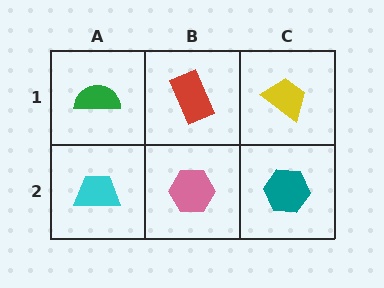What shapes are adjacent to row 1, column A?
A cyan trapezoid (row 2, column A), a red rectangle (row 1, column B).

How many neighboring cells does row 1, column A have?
2.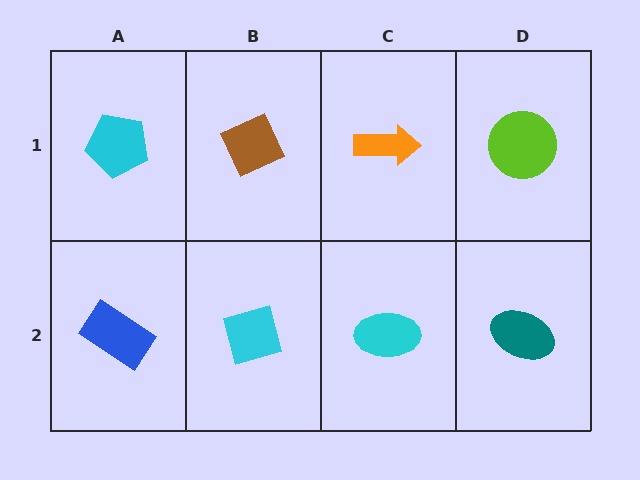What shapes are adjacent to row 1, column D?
A teal ellipse (row 2, column D), an orange arrow (row 1, column C).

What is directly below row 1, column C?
A cyan ellipse.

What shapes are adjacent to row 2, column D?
A lime circle (row 1, column D), a cyan ellipse (row 2, column C).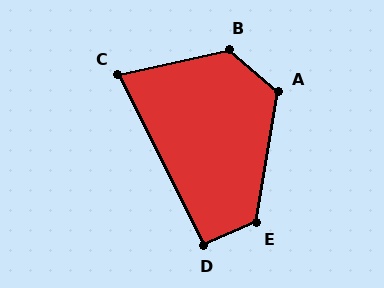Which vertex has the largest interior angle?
B, at approximately 127 degrees.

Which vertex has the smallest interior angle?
C, at approximately 76 degrees.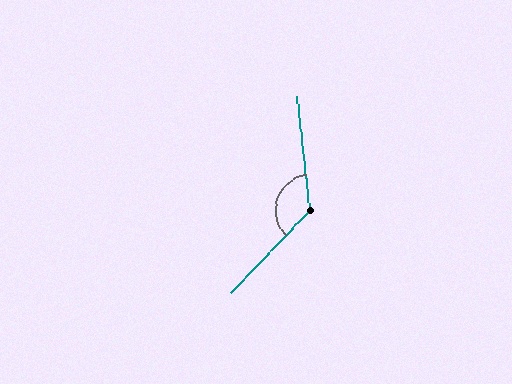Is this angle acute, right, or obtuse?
It is obtuse.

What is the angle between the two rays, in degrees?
Approximately 130 degrees.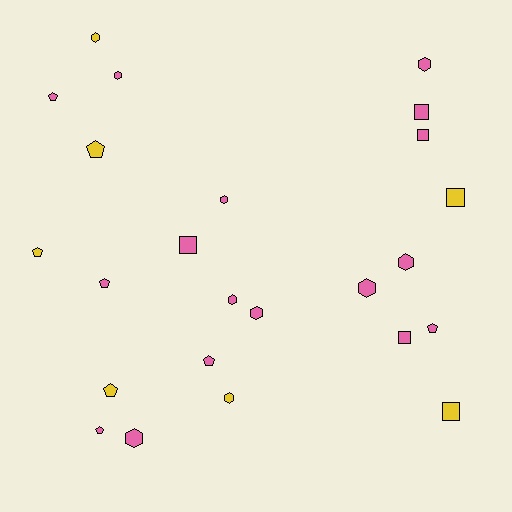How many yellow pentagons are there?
There are 3 yellow pentagons.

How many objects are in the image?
There are 24 objects.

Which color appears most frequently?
Pink, with 17 objects.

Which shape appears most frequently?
Hexagon, with 10 objects.